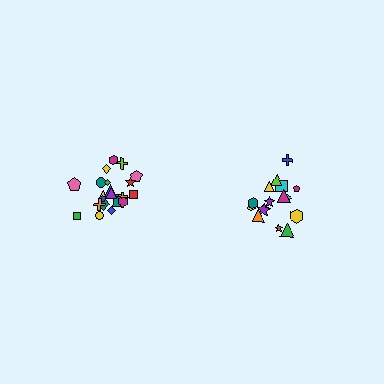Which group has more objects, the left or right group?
The left group.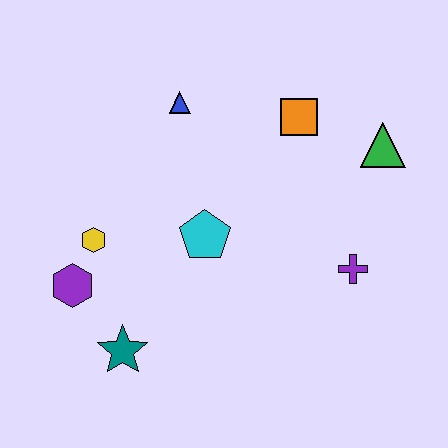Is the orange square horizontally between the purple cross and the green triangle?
No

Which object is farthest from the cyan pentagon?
The green triangle is farthest from the cyan pentagon.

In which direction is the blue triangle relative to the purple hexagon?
The blue triangle is above the purple hexagon.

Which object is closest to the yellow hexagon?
The purple hexagon is closest to the yellow hexagon.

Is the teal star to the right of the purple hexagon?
Yes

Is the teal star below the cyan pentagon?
Yes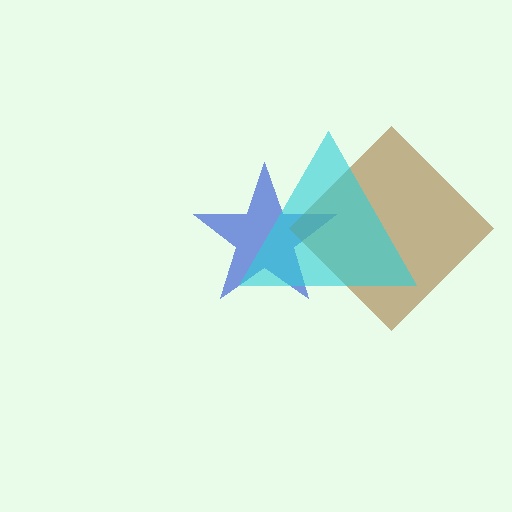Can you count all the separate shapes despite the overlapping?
Yes, there are 3 separate shapes.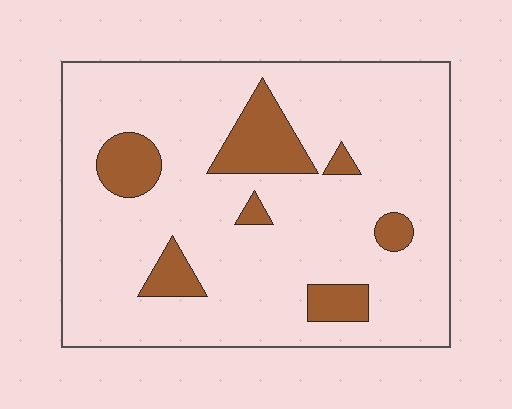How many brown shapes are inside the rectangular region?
7.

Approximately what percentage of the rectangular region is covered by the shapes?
Approximately 15%.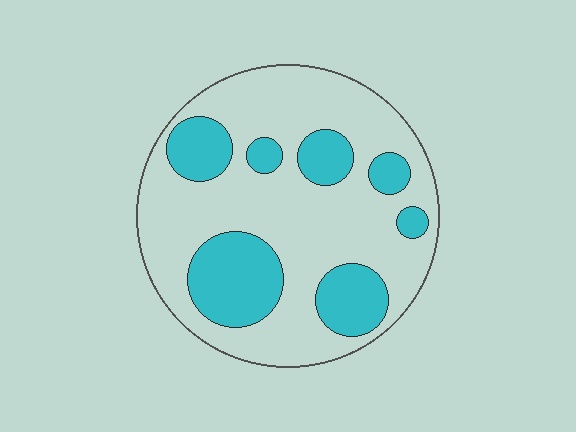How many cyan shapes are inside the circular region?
7.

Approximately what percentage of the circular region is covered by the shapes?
Approximately 30%.